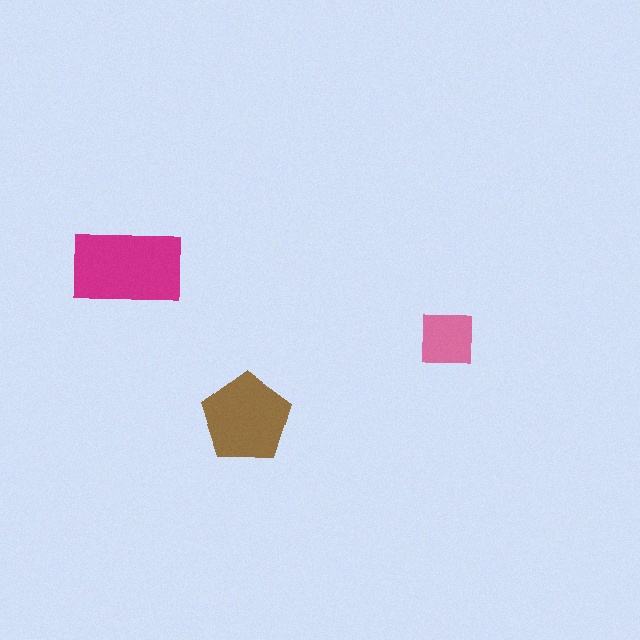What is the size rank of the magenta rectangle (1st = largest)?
1st.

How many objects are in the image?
There are 3 objects in the image.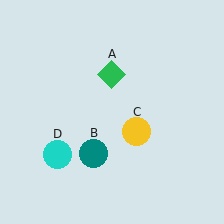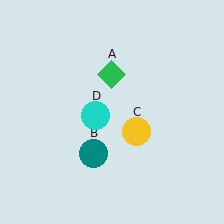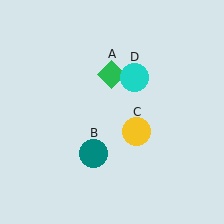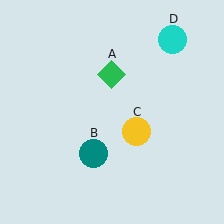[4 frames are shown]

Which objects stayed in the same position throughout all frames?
Green diamond (object A) and teal circle (object B) and yellow circle (object C) remained stationary.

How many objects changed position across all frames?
1 object changed position: cyan circle (object D).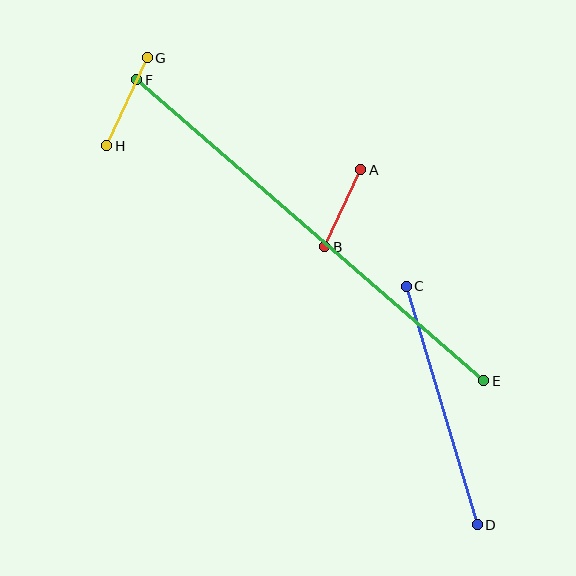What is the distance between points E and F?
The distance is approximately 460 pixels.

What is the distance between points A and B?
The distance is approximately 85 pixels.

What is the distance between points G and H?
The distance is approximately 97 pixels.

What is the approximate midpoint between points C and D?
The midpoint is at approximately (442, 406) pixels.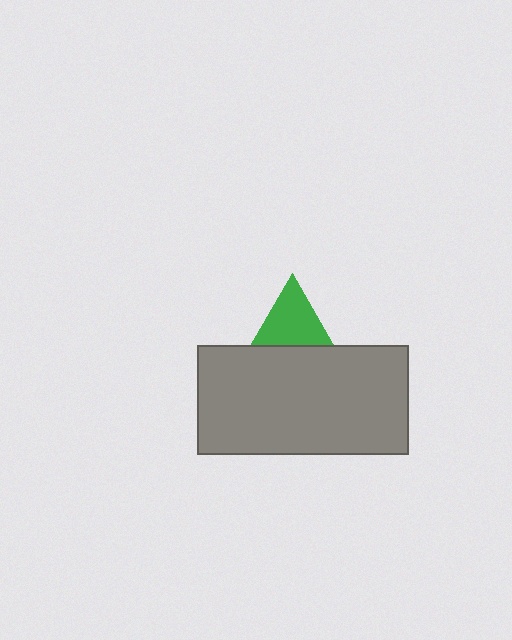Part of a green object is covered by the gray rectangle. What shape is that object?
It is a triangle.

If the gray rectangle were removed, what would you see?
You would see the complete green triangle.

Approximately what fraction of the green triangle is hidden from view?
Roughly 46% of the green triangle is hidden behind the gray rectangle.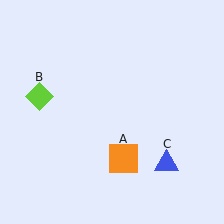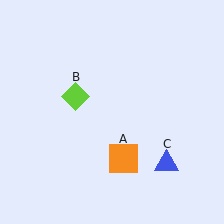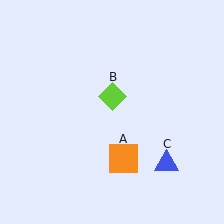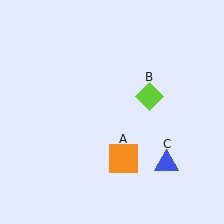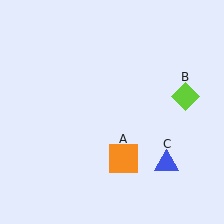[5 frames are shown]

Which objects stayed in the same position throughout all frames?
Orange square (object A) and blue triangle (object C) remained stationary.